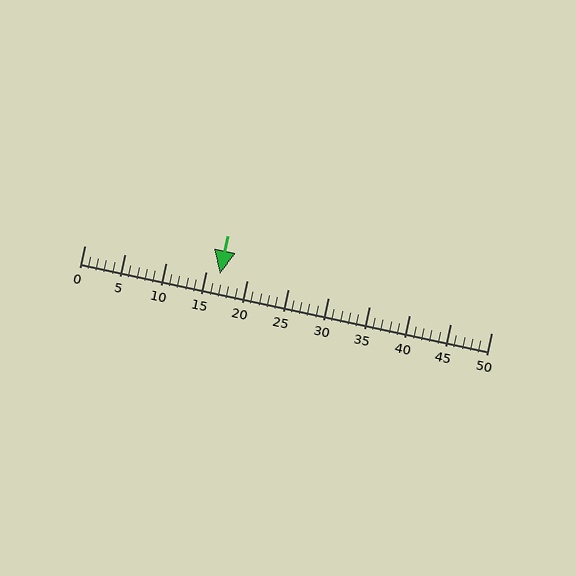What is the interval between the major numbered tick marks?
The major tick marks are spaced 5 units apart.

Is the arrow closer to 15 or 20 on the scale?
The arrow is closer to 15.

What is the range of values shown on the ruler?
The ruler shows values from 0 to 50.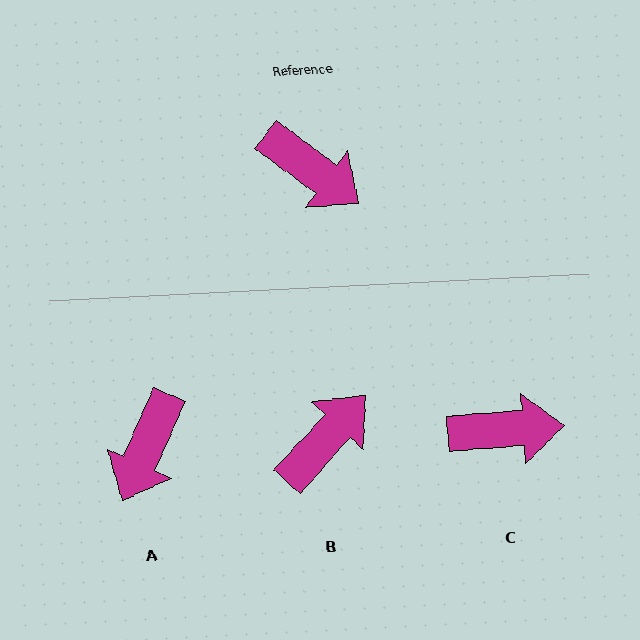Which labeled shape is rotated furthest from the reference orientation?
B, about 84 degrees away.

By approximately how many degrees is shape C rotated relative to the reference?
Approximately 40 degrees counter-clockwise.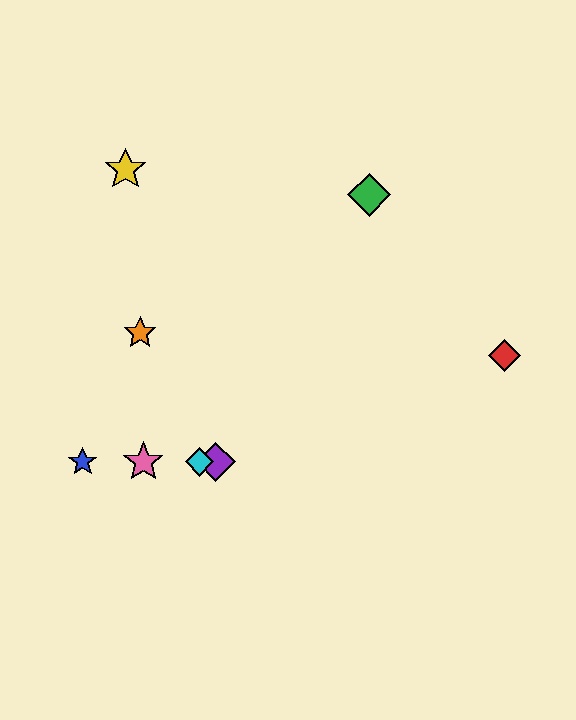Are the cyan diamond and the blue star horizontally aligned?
Yes, both are at y≈462.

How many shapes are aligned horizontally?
4 shapes (the blue star, the purple diamond, the cyan diamond, the pink star) are aligned horizontally.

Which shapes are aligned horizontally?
The blue star, the purple diamond, the cyan diamond, the pink star are aligned horizontally.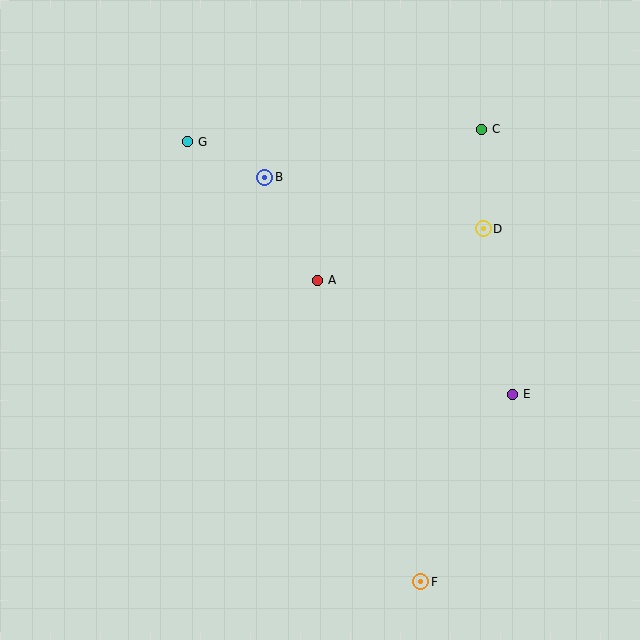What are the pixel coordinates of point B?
Point B is at (265, 178).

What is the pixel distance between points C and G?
The distance between C and G is 294 pixels.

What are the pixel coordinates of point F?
Point F is at (421, 582).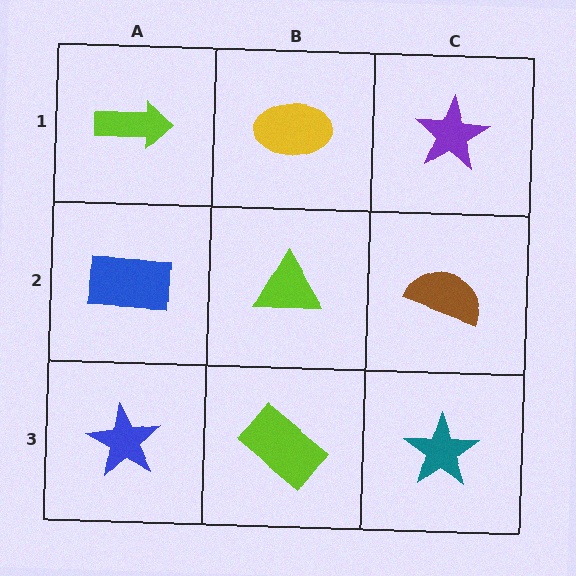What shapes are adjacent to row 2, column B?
A yellow ellipse (row 1, column B), a lime rectangle (row 3, column B), a blue rectangle (row 2, column A), a brown semicircle (row 2, column C).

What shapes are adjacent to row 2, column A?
A lime arrow (row 1, column A), a blue star (row 3, column A), a lime triangle (row 2, column B).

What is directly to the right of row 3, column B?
A teal star.